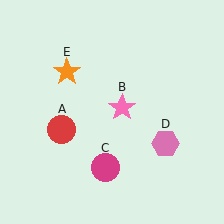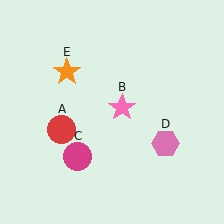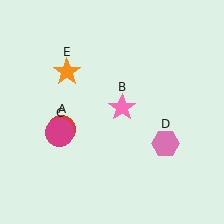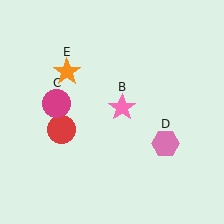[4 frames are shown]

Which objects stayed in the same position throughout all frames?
Red circle (object A) and pink star (object B) and pink hexagon (object D) and orange star (object E) remained stationary.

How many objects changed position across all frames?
1 object changed position: magenta circle (object C).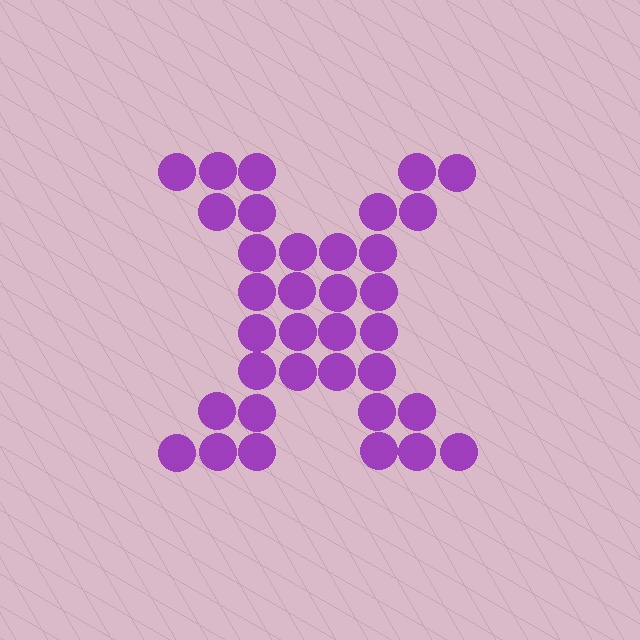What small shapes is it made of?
It is made of small circles.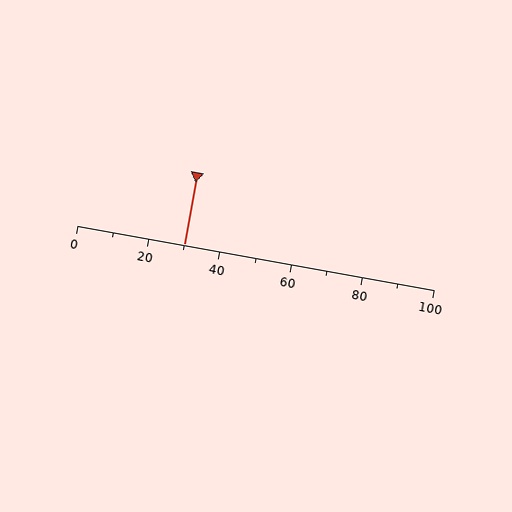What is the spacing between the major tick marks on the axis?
The major ticks are spaced 20 apart.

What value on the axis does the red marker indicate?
The marker indicates approximately 30.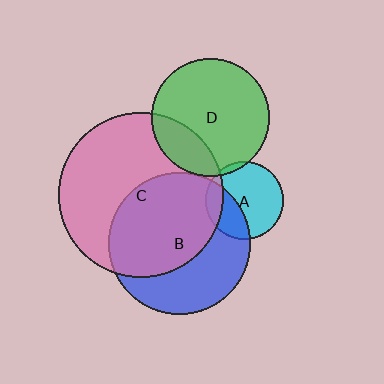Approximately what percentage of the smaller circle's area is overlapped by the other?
Approximately 35%.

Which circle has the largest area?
Circle C (pink).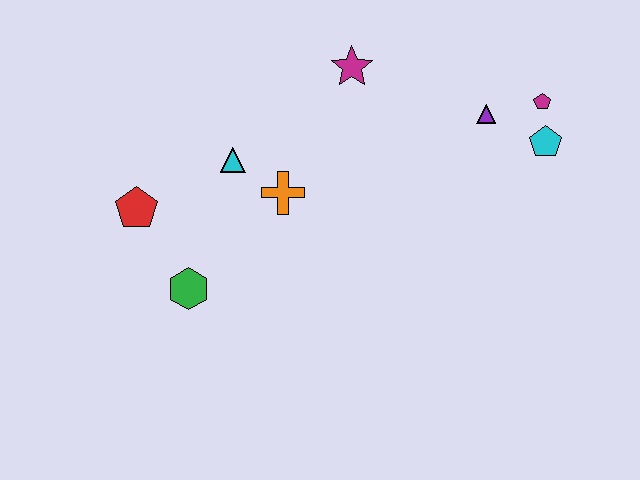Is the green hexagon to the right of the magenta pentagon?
No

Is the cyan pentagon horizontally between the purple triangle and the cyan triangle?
No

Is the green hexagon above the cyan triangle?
No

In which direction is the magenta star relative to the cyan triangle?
The magenta star is to the right of the cyan triangle.